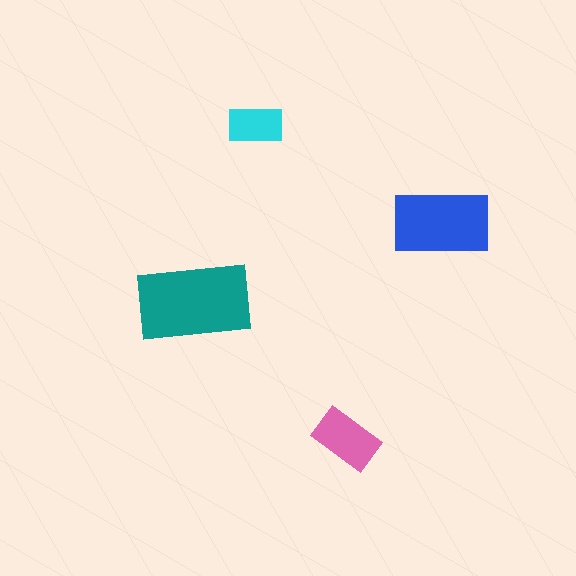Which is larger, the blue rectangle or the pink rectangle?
The blue one.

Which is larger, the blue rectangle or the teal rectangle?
The teal one.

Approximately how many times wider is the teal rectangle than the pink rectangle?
About 1.5 times wider.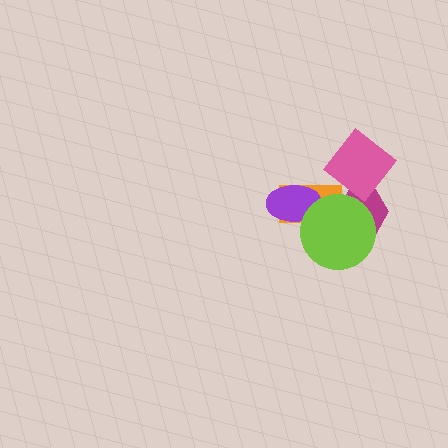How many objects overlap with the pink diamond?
1 object overlaps with the pink diamond.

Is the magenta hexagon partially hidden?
Yes, it is partially covered by another shape.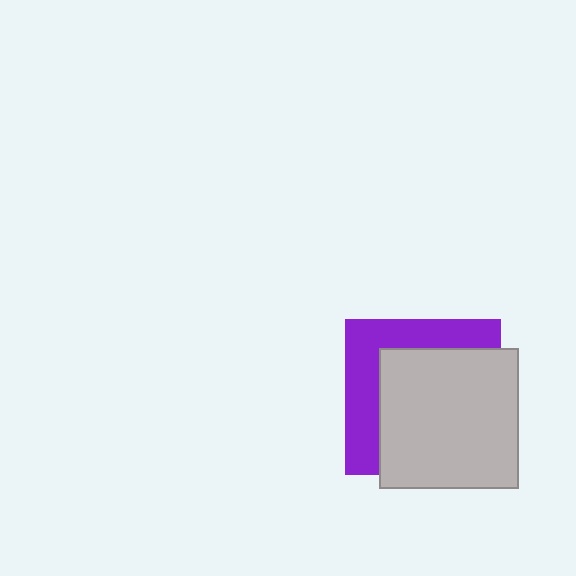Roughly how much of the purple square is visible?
A small part of it is visible (roughly 36%).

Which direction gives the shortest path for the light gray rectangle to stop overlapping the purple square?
Moving toward the lower-right gives the shortest separation.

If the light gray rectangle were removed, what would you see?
You would see the complete purple square.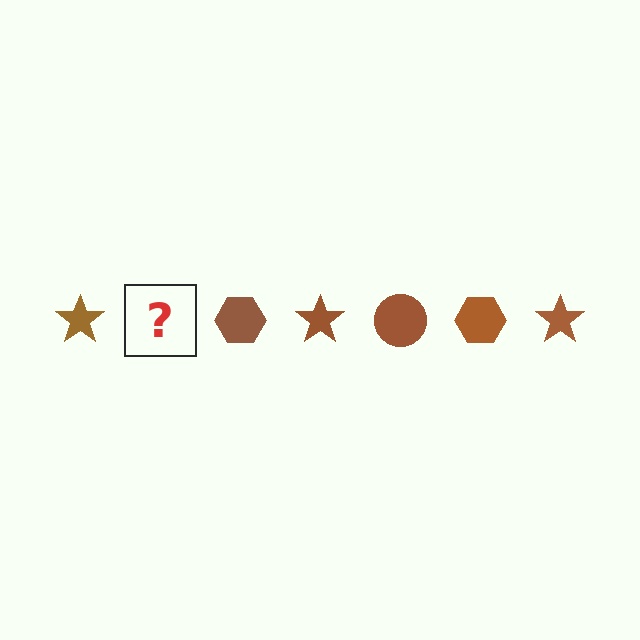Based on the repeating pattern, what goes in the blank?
The blank should be a brown circle.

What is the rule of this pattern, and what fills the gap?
The rule is that the pattern cycles through star, circle, hexagon shapes in brown. The gap should be filled with a brown circle.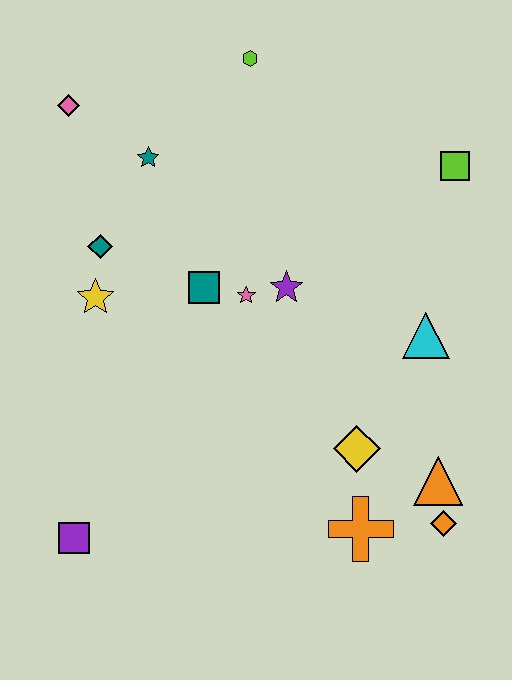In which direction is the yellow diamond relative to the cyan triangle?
The yellow diamond is below the cyan triangle.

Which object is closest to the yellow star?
The teal diamond is closest to the yellow star.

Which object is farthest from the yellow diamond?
The pink diamond is farthest from the yellow diamond.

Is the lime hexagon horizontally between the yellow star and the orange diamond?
Yes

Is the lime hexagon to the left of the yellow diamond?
Yes